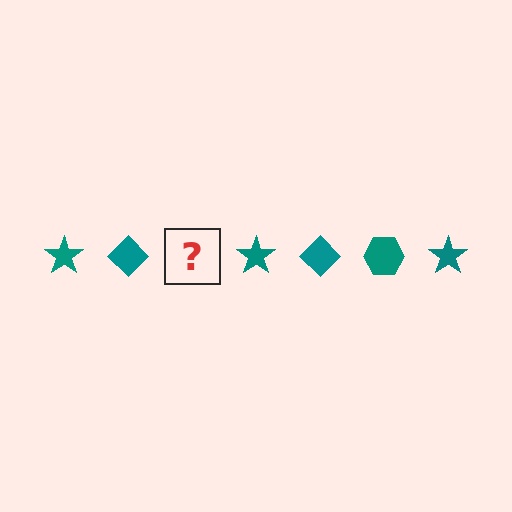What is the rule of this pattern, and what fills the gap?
The rule is that the pattern cycles through star, diamond, hexagon shapes in teal. The gap should be filled with a teal hexagon.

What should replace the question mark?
The question mark should be replaced with a teal hexagon.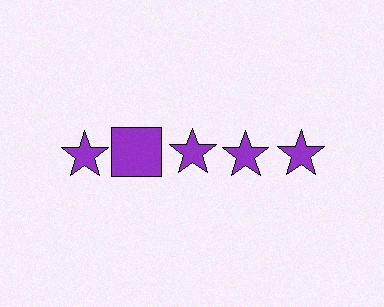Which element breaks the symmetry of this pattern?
The purple square in the top row, second from left column breaks the symmetry. All other shapes are purple stars.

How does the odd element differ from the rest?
It has a different shape: square instead of star.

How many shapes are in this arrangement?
There are 5 shapes arranged in a grid pattern.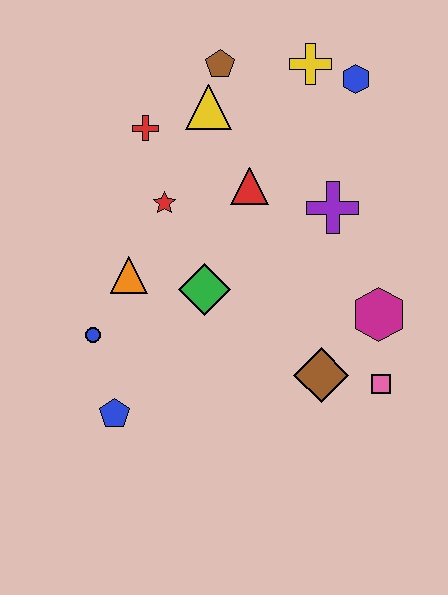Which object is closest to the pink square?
The brown diamond is closest to the pink square.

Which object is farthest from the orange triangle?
The blue hexagon is farthest from the orange triangle.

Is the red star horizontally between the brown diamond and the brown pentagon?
No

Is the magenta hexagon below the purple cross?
Yes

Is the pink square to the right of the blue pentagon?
Yes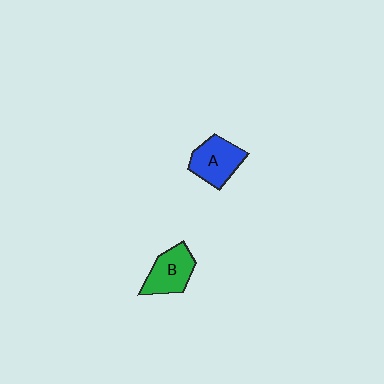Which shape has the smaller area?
Shape B (green).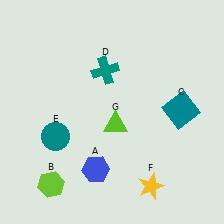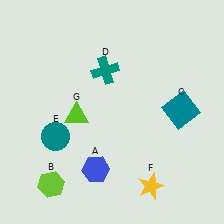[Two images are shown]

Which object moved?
The lime triangle (G) moved left.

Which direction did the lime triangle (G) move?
The lime triangle (G) moved left.